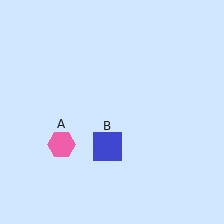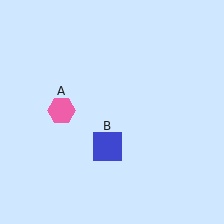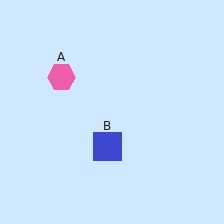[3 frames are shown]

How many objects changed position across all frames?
1 object changed position: pink hexagon (object A).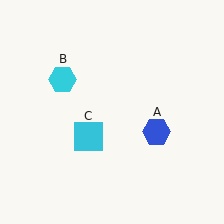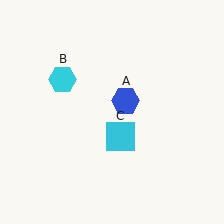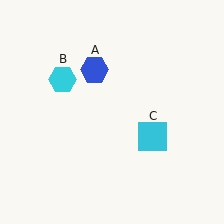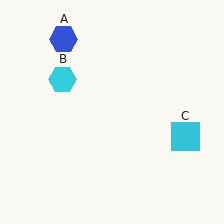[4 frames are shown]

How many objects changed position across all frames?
2 objects changed position: blue hexagon (object A), cyan square (object C).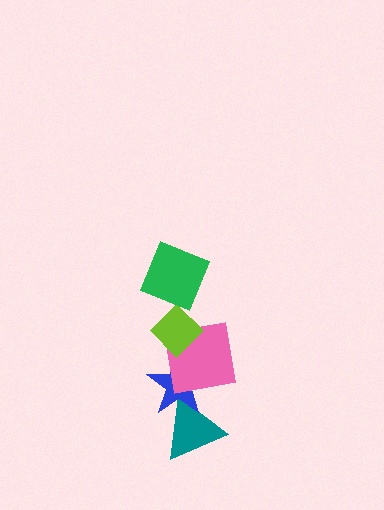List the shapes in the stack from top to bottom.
From top to bottom: the green square, the lime diamond, the pink square, the blue star, the teal triangle.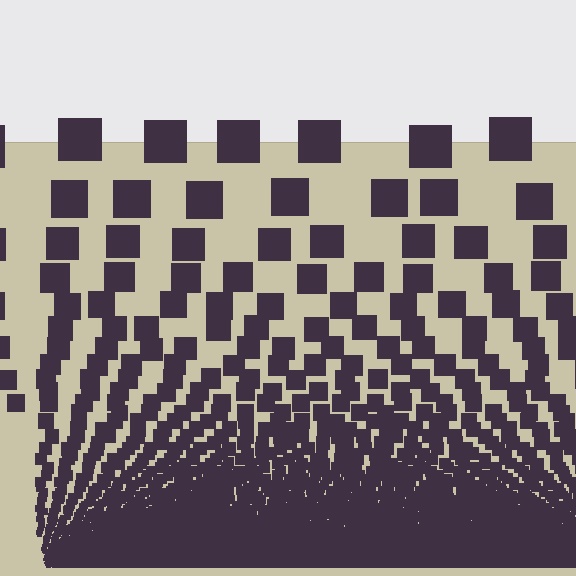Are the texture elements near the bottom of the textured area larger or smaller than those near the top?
Smaller. The gradient is inverted — elements near the bottom are smaller and denser.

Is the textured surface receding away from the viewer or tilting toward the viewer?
The surface appears to tilt toward the viewer. Texture elements get larger and sparser toward the top.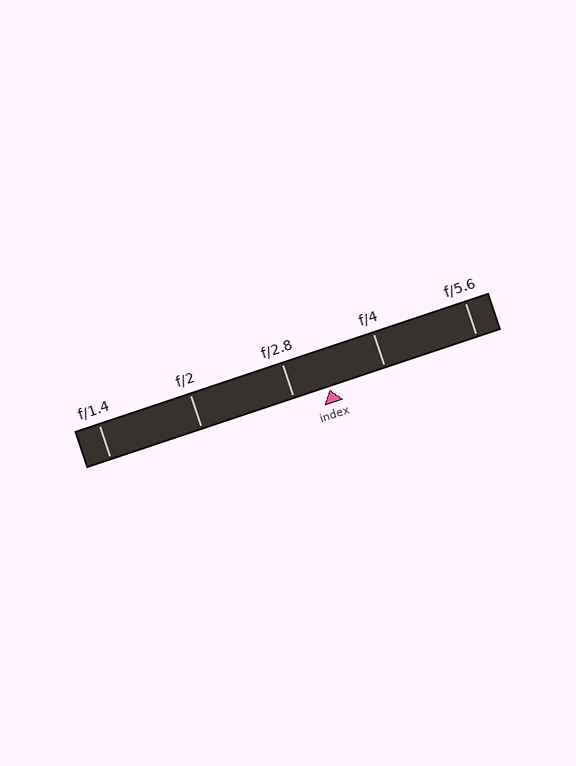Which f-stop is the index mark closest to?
The index mark is closest to f/2.8.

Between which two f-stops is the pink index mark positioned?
The index mark is between f/2.8 and f/4.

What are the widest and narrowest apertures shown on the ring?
The widest aperture shown is f/1.4 and the narrowest is f/5.6.